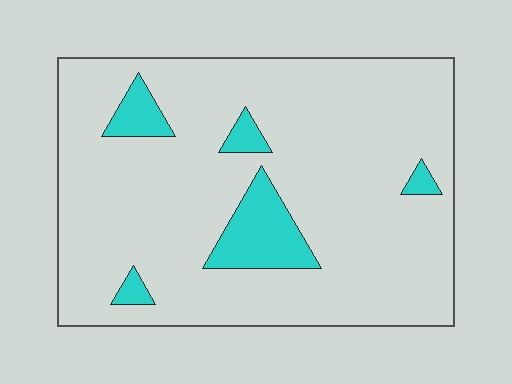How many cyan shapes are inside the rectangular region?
5.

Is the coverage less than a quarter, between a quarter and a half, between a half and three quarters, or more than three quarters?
Less than a quarter.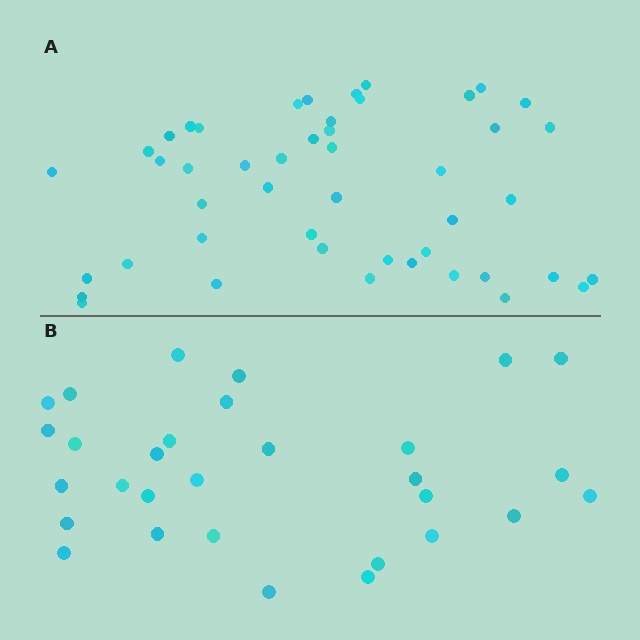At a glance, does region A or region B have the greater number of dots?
Region A (the top region) has more dots.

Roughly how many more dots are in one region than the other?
Region A has approximately 15 more dots than region B.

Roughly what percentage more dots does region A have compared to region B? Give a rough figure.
About 55% more.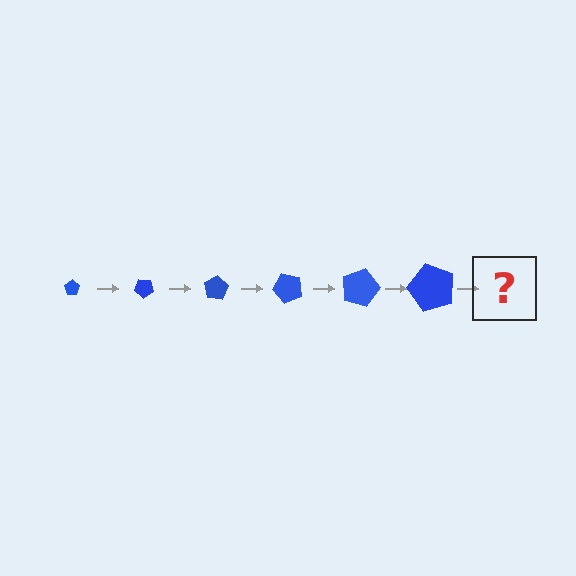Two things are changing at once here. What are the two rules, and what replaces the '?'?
The two rules are that the pentagon grows larger each step and it rotates 40 degrees each step. The '?' should be a pentagon, larger than the previous one and rotated 240 degrees from the start.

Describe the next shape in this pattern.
It should be a pentagon, larger than the previous one and rotated 240 degrees from the start.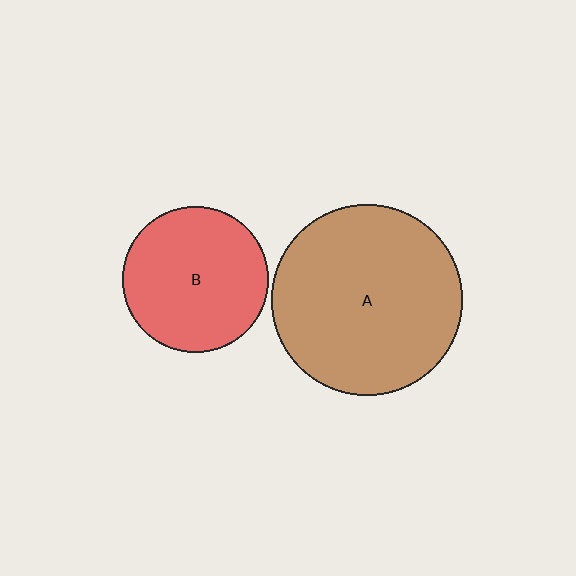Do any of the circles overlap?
No, none of the circles overlap.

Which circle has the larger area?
Circle A (brown).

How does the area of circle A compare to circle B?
Approximately 1.7 times.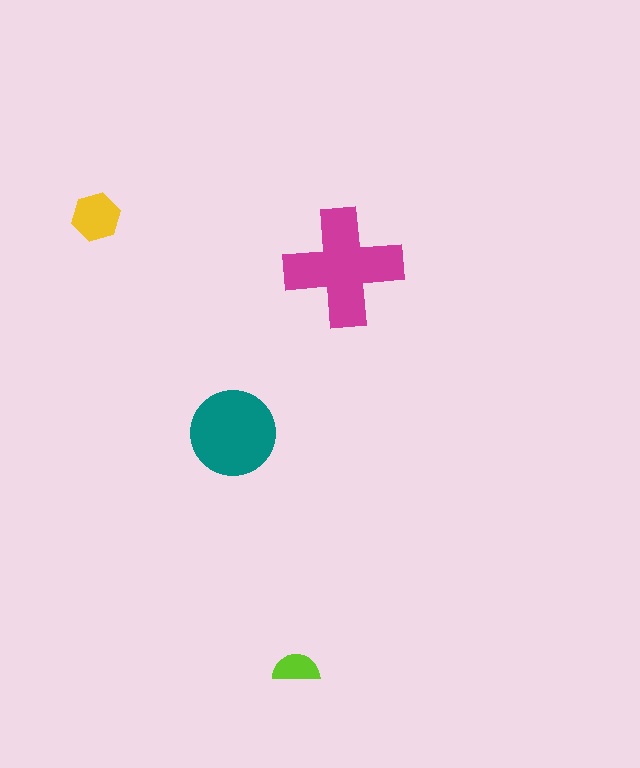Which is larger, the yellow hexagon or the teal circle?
The teal circle.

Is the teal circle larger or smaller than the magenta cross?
Smaller.